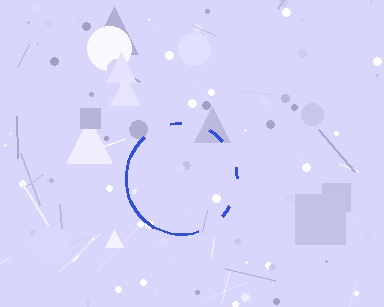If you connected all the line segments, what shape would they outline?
They would outline a circle.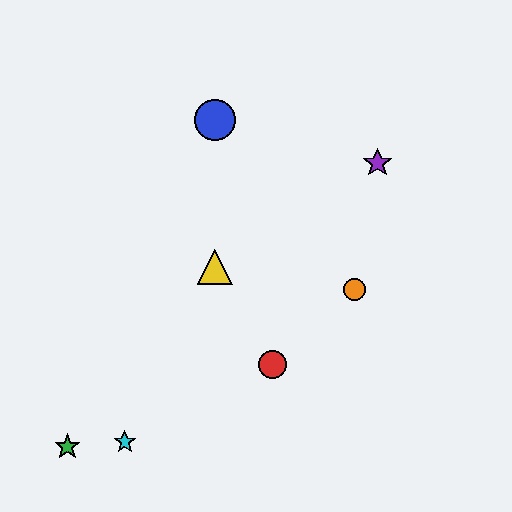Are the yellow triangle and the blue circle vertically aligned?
Yes, both are at x≈215.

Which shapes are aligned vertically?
The blue circle, the yellow triangle are aligned vertically.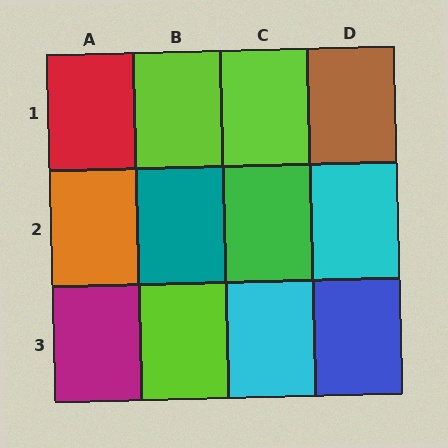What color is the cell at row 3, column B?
Lime.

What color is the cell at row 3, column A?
Magenta.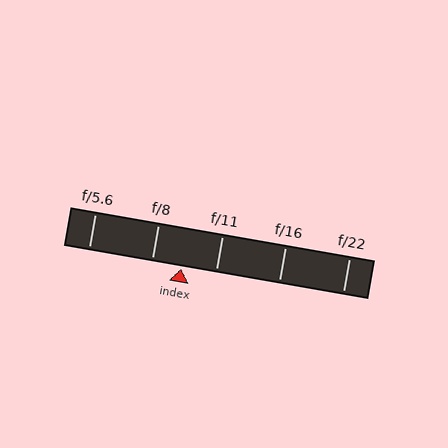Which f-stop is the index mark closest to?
The index mark is closest to f/8.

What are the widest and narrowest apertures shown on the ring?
The widest aperture shown is f/5.6 and the narrowest is f/22.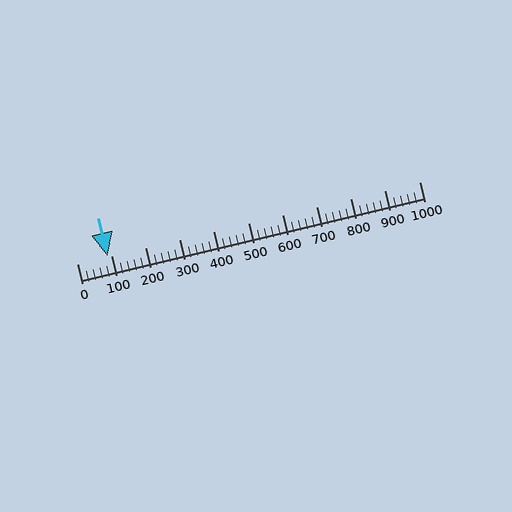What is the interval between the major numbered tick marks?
The major tick marks are spaced 100 units apart.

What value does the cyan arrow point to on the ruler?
The cyan arrow points to approximately 88.